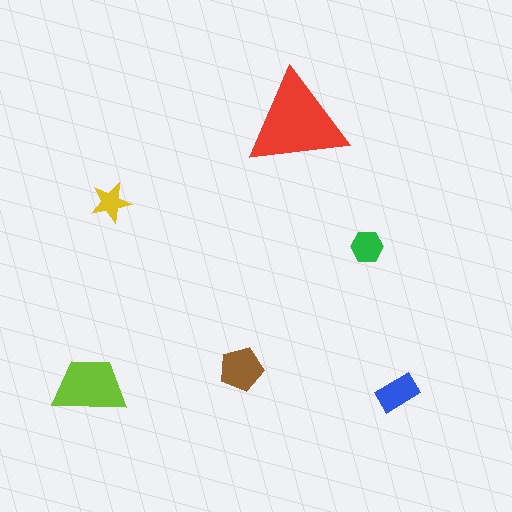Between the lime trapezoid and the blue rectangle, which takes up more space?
The lime trapezoid.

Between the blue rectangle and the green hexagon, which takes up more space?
The blue rectangle.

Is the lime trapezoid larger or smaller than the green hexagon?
Larger.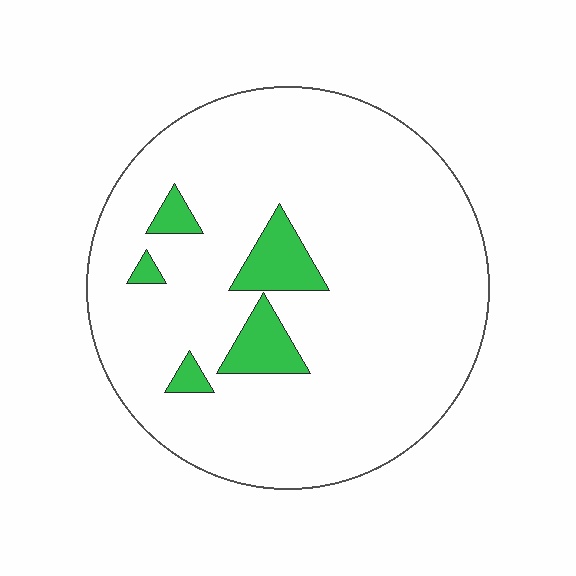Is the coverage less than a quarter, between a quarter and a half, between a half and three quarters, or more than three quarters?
Less than a quarter.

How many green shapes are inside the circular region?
5.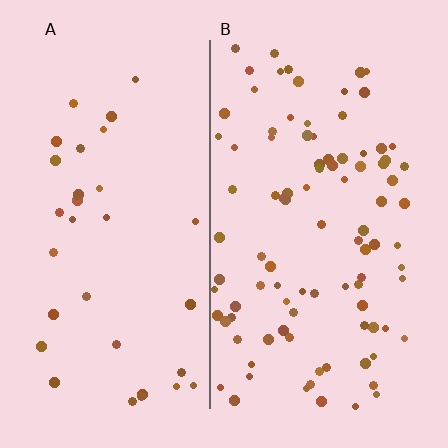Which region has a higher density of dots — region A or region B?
B (the right).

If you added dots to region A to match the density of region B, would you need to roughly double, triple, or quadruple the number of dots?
Approximately triple.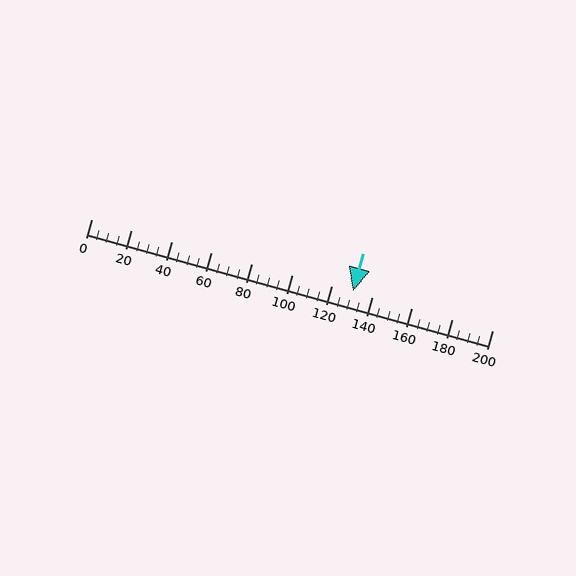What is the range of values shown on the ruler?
The ruler shows values from 0 to 200.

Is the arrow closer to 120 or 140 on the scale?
The arrow is closer to 140.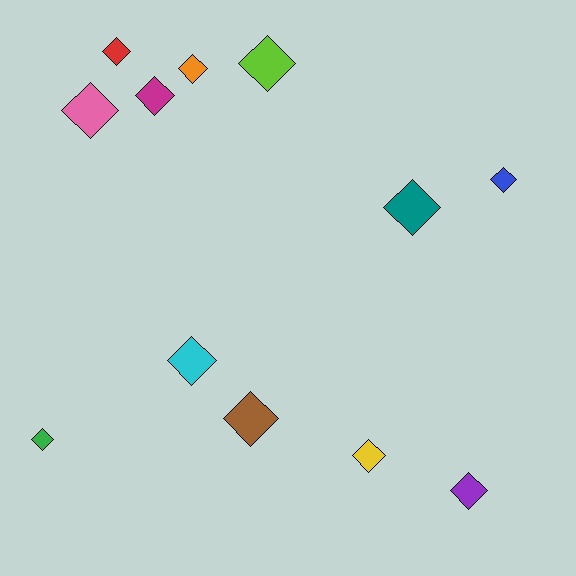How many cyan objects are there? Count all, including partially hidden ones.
There is 1 cyan object.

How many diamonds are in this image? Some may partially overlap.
There are 12 diamonds.